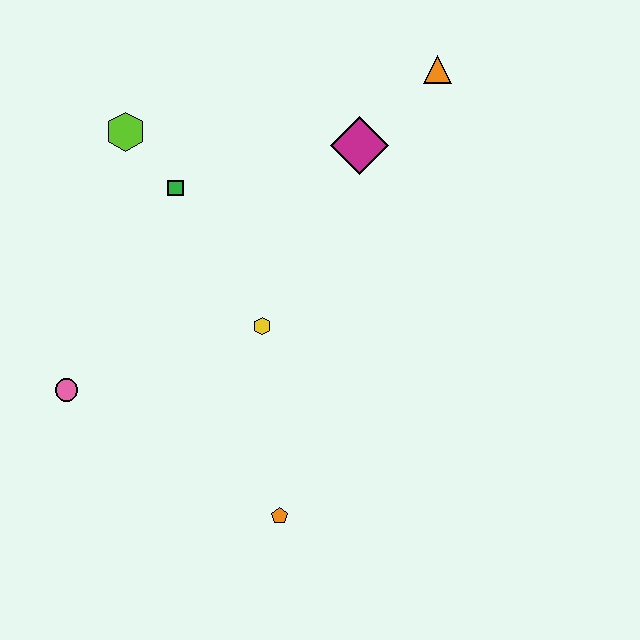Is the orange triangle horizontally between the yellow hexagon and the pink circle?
No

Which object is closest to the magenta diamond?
The orange triangle is closest to the magenta diamond.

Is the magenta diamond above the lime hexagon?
No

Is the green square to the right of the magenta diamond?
No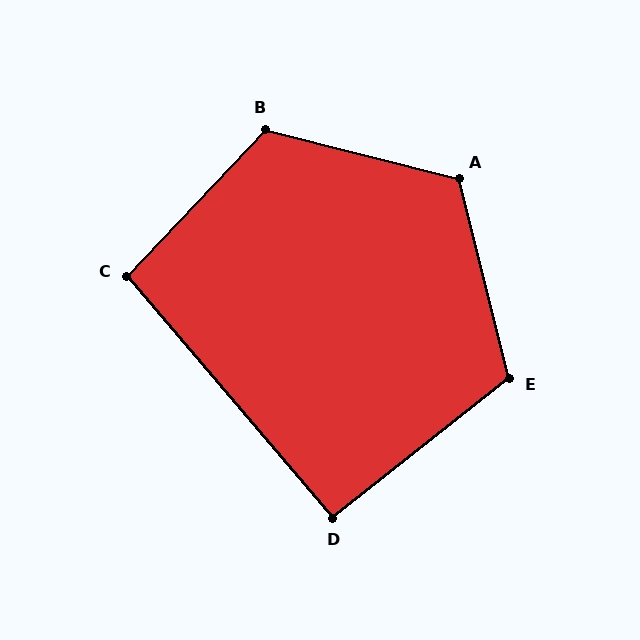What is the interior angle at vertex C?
Approximately 96 degrees (obtuse).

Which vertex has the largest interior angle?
B, at approximately 119 degrees.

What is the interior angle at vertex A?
Approximately 118 degrees (obtuse).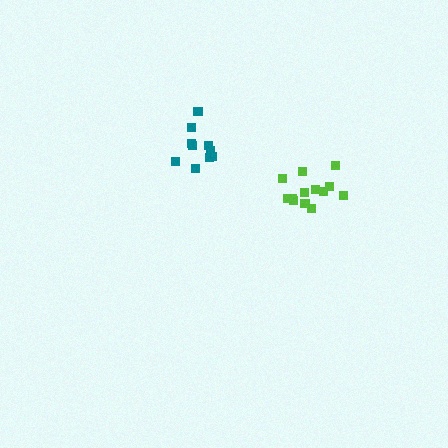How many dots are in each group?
Group 1: 10 dots, Group 2: 13 dots (23 total).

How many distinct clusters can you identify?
There are 2 distinct clusters.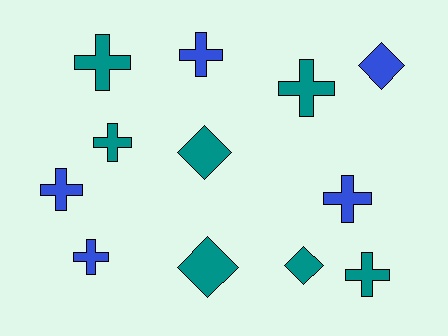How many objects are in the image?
There are 12 objects.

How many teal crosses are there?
There are 4 teal crosses.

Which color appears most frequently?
Teal, with 7 objects.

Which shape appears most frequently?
Cross, with 8 objects.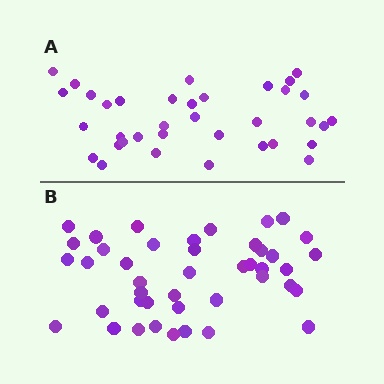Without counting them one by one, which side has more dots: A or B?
Region B (the bottom region) has more dots.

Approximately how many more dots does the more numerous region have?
Region B has roughly 8 or so more dots than region A.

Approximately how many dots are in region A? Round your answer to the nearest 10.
About 40 dots. (The exact count is 36, which rounds to 40.)